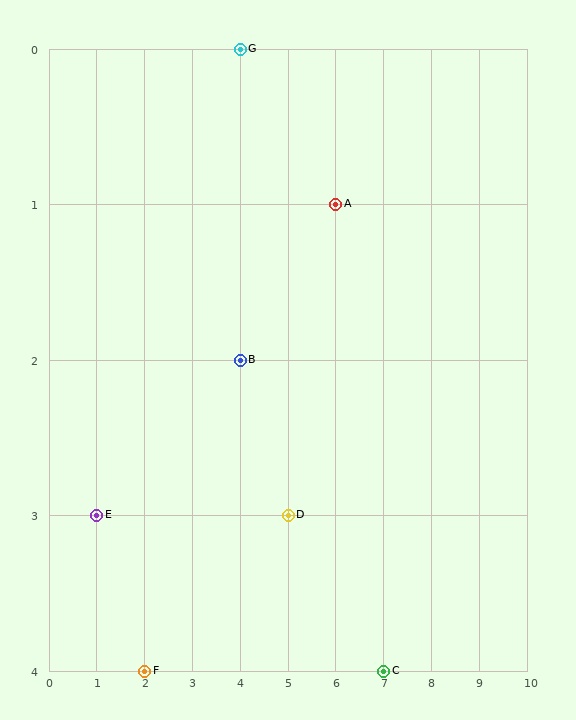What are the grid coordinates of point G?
Point G is at grid coordinates (4, 0).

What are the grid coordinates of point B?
Point B is at grid coordinates (4, 2).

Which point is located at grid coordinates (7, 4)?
Point C is at (7, 4).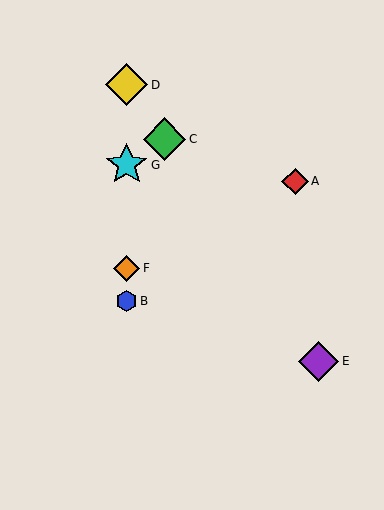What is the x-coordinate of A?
Object A is at x≈295.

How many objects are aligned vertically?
4 objects (B, D, F, G) are aligned vertically.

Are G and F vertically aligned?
Yes, both are at x≈127.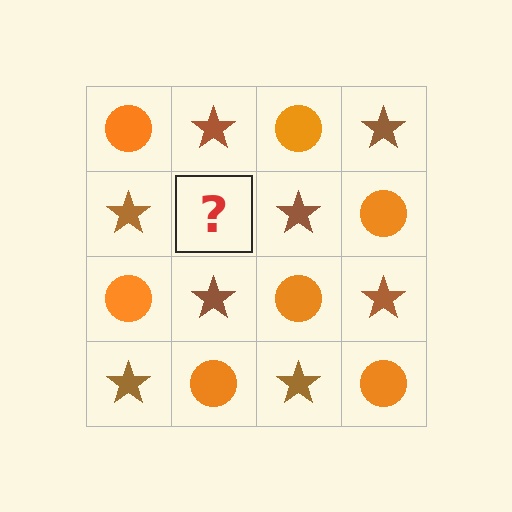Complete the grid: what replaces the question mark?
The question mark should be replaced with an orange circle.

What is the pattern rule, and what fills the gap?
The rule is that it alternates orange circle and brown star in a checkerboard pattern. The gap should be filled with an orange circle.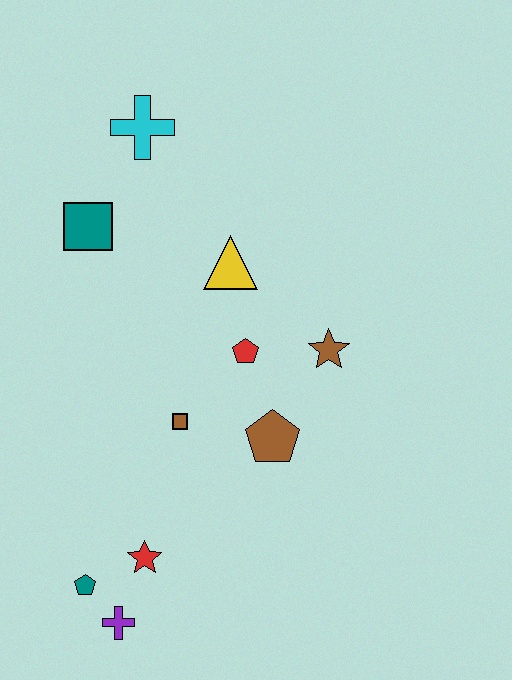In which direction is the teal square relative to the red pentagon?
The teal square is to the left of the red pentagon.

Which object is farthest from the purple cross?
The cyan cross is farthest from the purple cross.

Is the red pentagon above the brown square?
Yes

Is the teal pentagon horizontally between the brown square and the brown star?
No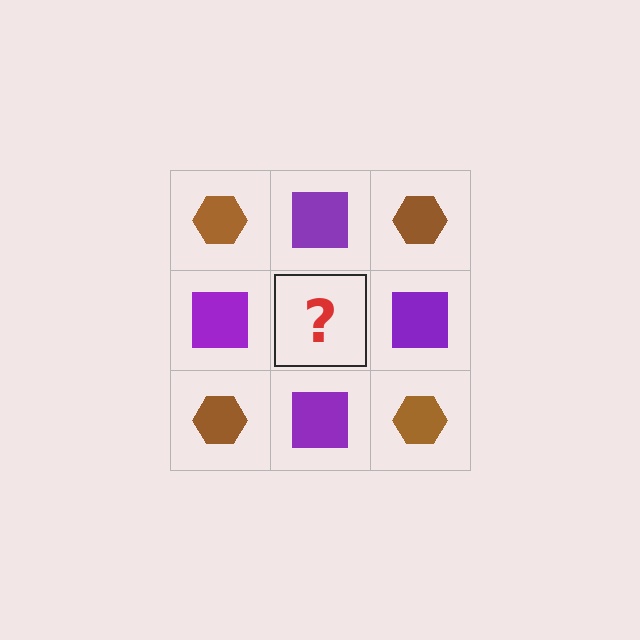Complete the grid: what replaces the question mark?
The question mark should be replaced with a brown hexagon.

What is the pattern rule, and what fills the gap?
The rule is that it alternates brown hexagon and purple square in a checkerboard pattern. The gap should be filled with a brown hexagon.